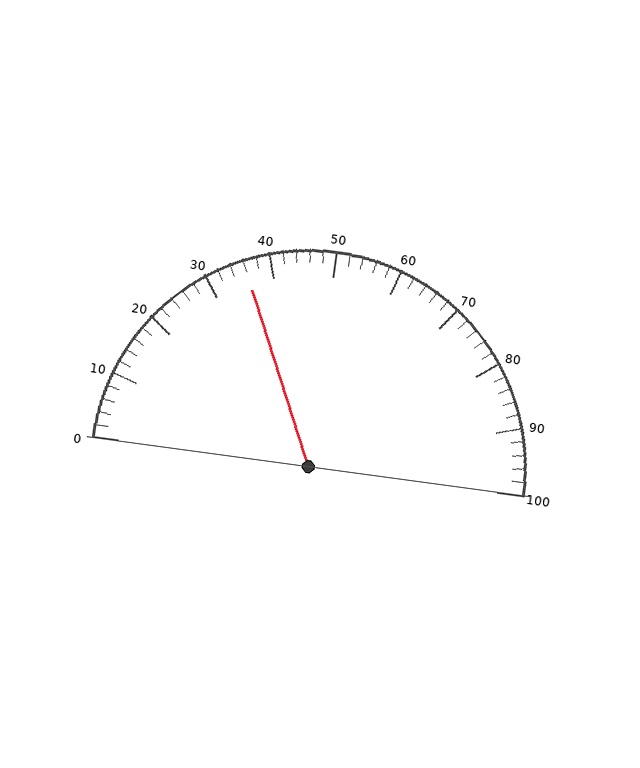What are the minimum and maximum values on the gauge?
The gauge ranges from 0 to 100.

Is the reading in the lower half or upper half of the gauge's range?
The reading is in the lower half of the range (0 to 100).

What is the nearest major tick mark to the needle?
The nearest major tick mark is 40.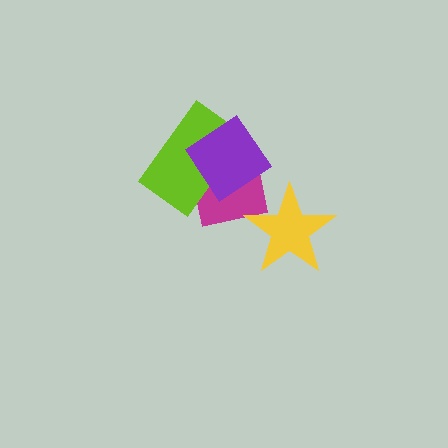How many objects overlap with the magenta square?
2 objects overlap with the magenta square.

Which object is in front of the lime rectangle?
The purple diamond is in front of the lime rectangle.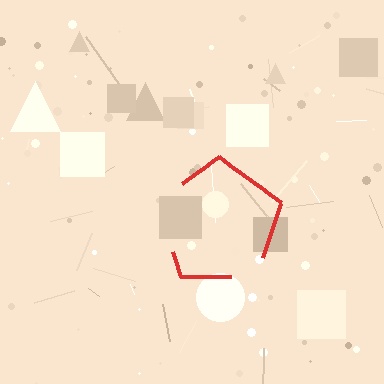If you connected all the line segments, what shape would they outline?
They would outline a pentagon.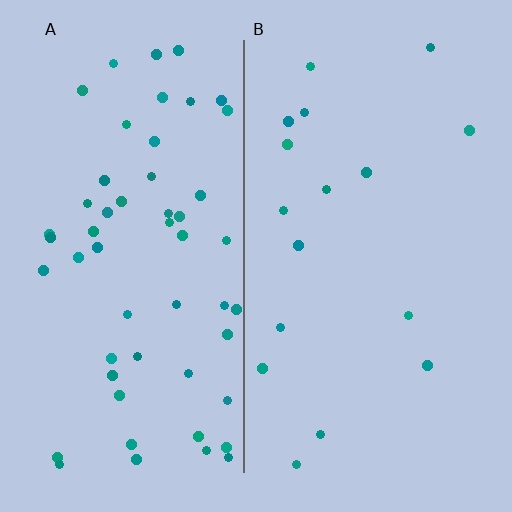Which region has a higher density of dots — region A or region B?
A (the left).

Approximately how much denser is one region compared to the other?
Approximately 3.2× — region A over region B.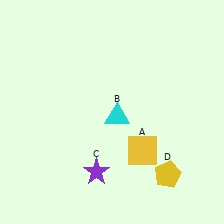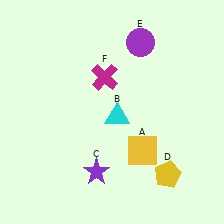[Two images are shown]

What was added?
A purple circle (E), a magenta cross (F) were added in Image 2.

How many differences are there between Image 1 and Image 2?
There are 2 differences between the two images.